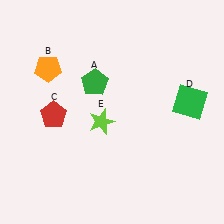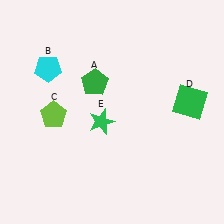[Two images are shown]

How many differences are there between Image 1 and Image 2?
There are 3 differences between the two images.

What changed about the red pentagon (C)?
In Image 1, C is red. In Image 2, it changed to lime.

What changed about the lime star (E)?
In Image 1, E is lime. In Image 2, it changed to green.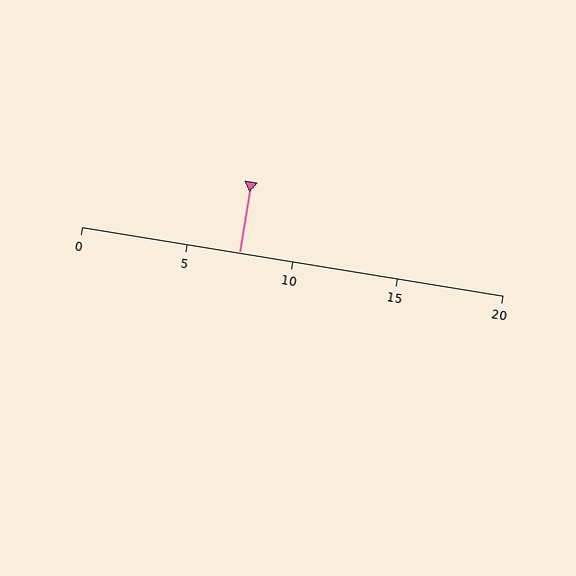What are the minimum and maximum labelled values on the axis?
The axis runs from 0 to 20.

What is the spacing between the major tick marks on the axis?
The major ticks are spaced 5 apart.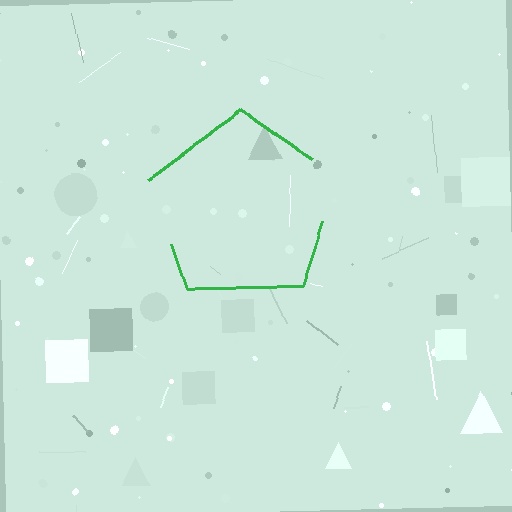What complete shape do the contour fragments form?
The contour fragments form a pentagon.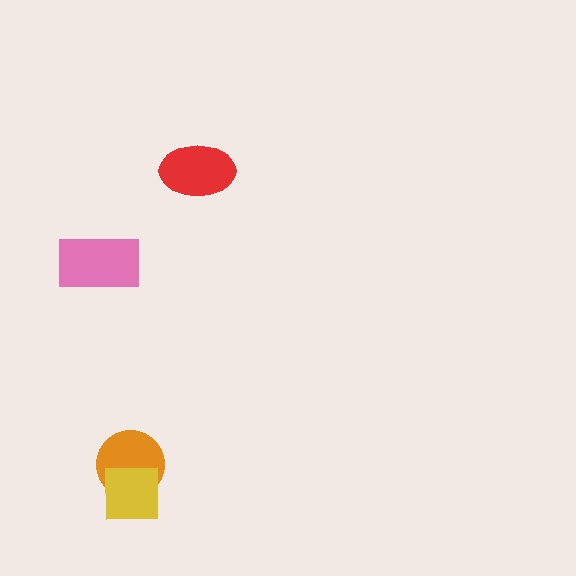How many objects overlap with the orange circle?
1 object overlaps with the orange circle.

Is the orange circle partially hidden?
Yes, it is partially covered by another shape.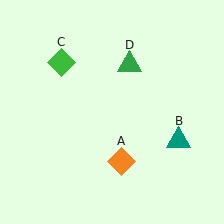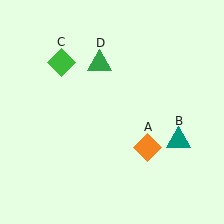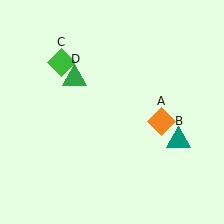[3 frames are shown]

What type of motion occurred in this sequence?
The orange diamond (object A), green triangle (object D) rotated counterclockwise around the center of the scene.